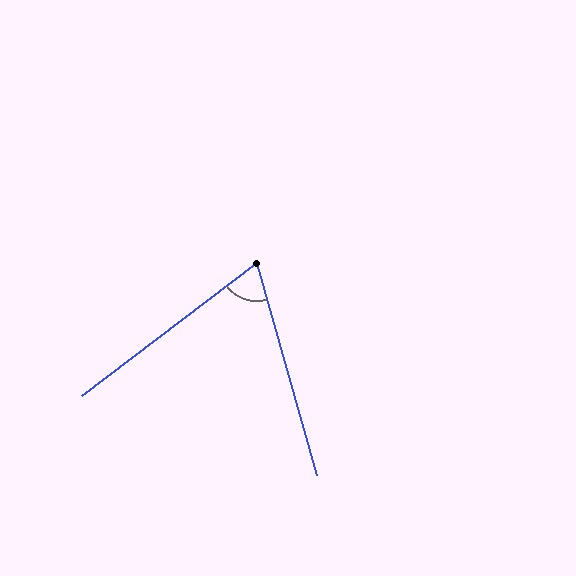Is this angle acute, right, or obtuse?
It is acute.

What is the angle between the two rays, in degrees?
Approximately 68 degrees.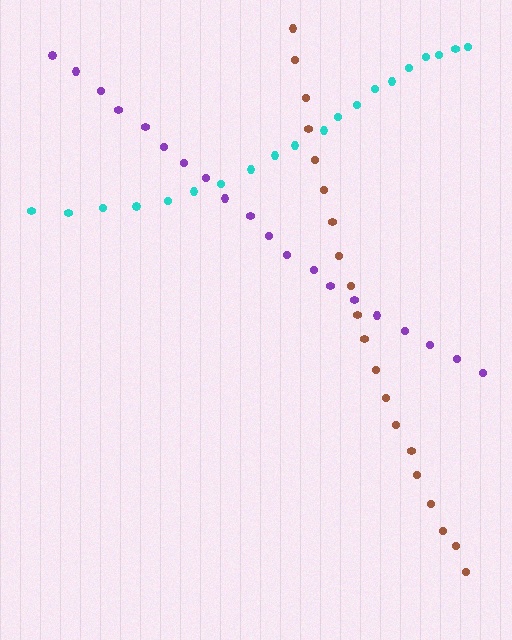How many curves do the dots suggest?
There are 3 distinct paths.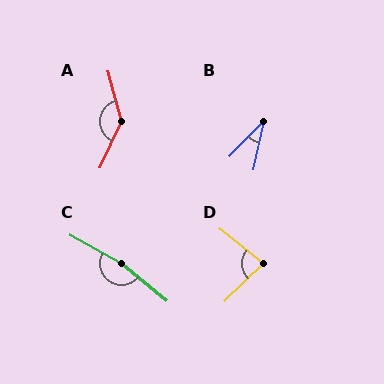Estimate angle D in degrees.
Approximately 83 degrees.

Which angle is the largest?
C, at approximately 170 degrees.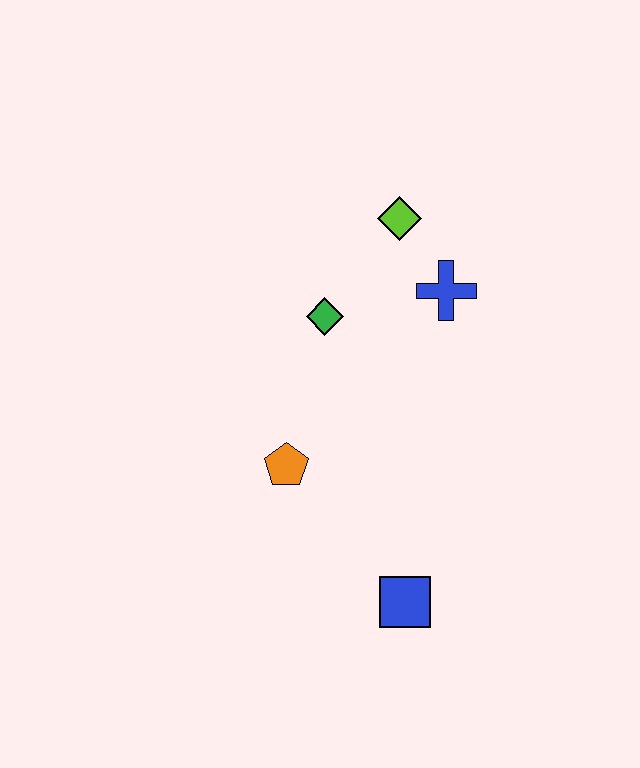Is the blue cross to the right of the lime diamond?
Yes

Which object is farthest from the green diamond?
The blue square is farthest from the green diamond.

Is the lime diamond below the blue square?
No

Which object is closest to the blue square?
The orange pentagon is closest to the blue square.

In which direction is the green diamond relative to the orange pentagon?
The green diamond is above the orange pentagon.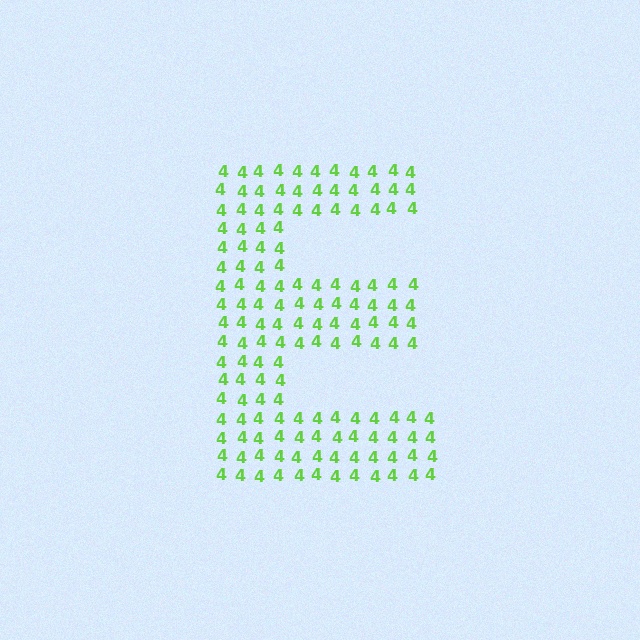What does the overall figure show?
The overall figure shows the letter E.